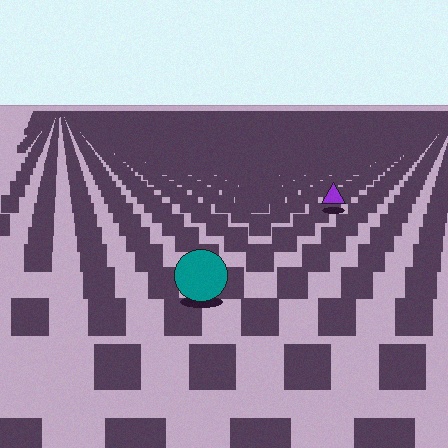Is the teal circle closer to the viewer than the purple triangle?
Yes. The teal circle is closer — you can tell from the texture gradient: the ground texture is coarser near it.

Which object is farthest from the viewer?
The purple triangle is farthest from the viewer. It appears smaller and the ground texture around it is denser.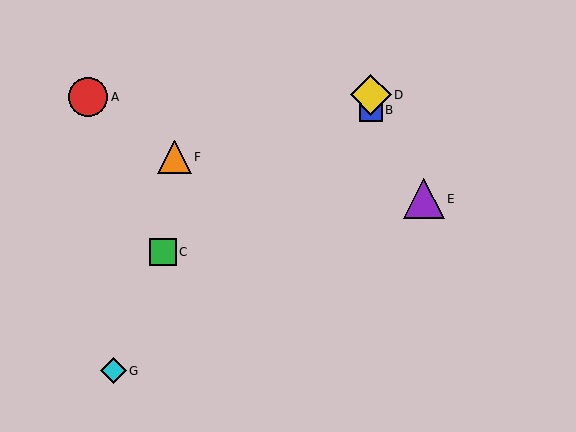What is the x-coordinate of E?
Object E is at x≈424.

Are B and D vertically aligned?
Yes, both are at x≈371.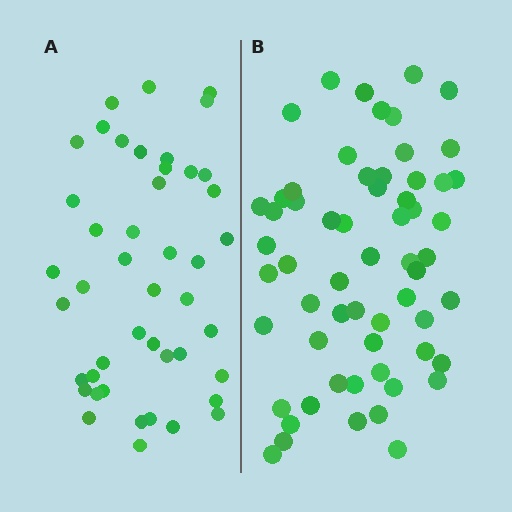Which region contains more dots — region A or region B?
Region B (the right region) has more dots.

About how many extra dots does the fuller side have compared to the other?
Region B has approximately 15 more dots than region A.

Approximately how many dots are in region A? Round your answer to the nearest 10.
About 40 dots. (The exact count is 45, which rounds to 40.)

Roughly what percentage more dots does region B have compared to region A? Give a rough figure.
About 35% more.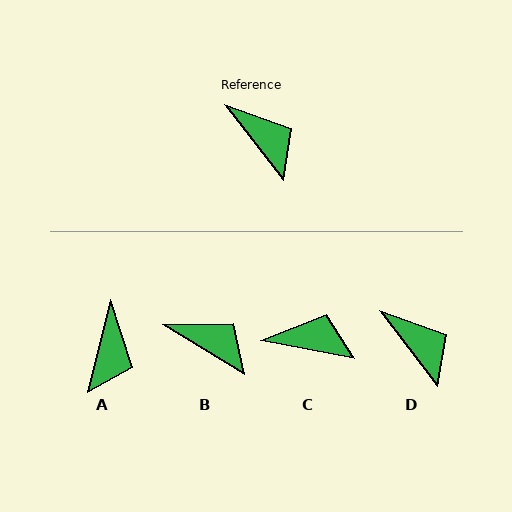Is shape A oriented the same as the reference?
No, it is off by about 52 degrees.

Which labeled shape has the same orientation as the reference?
D.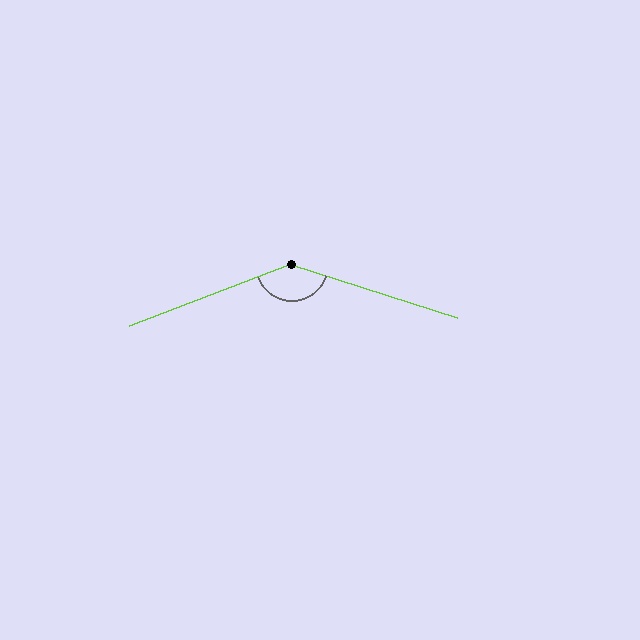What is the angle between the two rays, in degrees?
Approximately 141 degrees.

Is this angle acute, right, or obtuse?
It is obtuse.